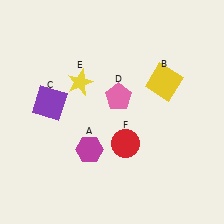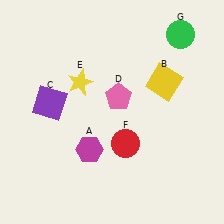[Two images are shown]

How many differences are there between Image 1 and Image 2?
There is 1 difference between the two images.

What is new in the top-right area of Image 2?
A green circle (G) was added in the top-right area of Image 2.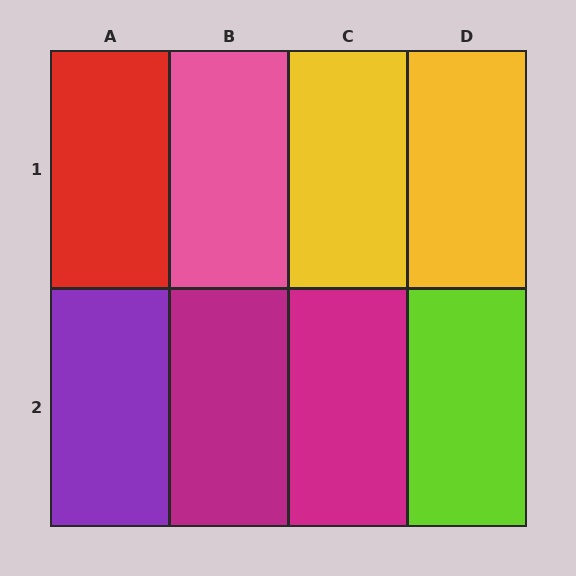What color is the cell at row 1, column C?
Yellow.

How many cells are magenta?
2 cells are magenta.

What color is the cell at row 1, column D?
Yellow.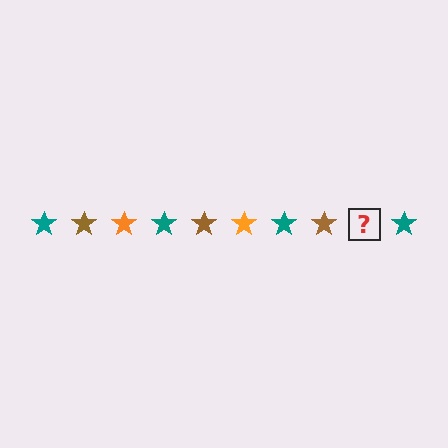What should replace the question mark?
The question mark should be replaced with an orange star.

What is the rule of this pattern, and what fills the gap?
The rule is that the pattern cycles through teal, brown, orange stars. The gap should be filled with an orange star.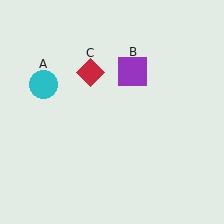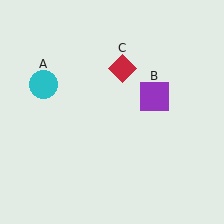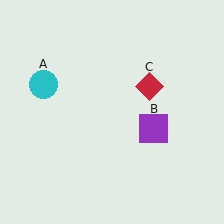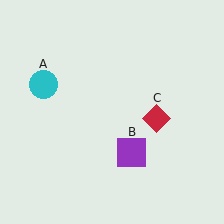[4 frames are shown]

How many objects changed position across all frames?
2 objects changed position: purple square (object B), red diamond (object C).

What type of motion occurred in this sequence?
The purple square (object B), red diamond (object C) rotated clockwise around the center of the scene.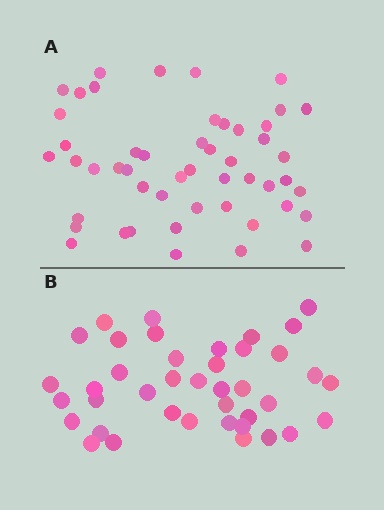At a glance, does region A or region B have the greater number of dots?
Region A (the top region) has more dots.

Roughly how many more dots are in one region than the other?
Region A has roughly 10 or so more dots than region B.